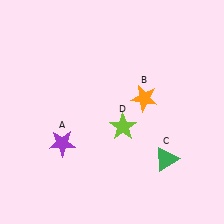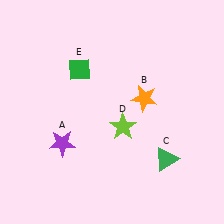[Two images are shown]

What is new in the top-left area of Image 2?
A green diamond (E) was added in the top-left area of Image 2.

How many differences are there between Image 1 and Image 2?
There is 1 difference between the two images.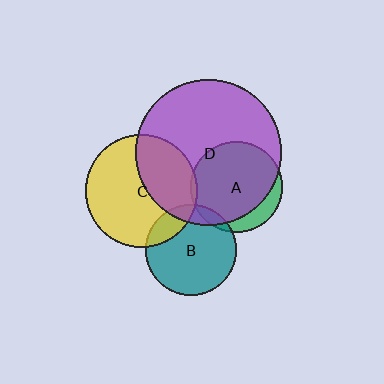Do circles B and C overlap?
Yes.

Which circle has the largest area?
Circle D (purple).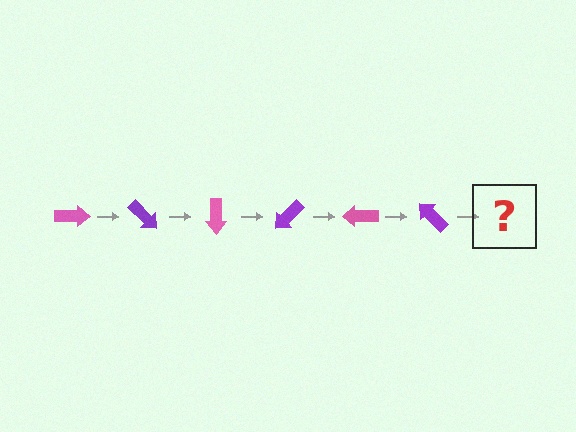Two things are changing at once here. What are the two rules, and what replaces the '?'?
The two rules are that it rotates 45 degrees each step and the color cycles through pink and purple. The '?' should be a pink arrow, rotated 270 degrees from the start.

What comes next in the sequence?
The next element should be a pink arrow, rotated 270 degrees from the start.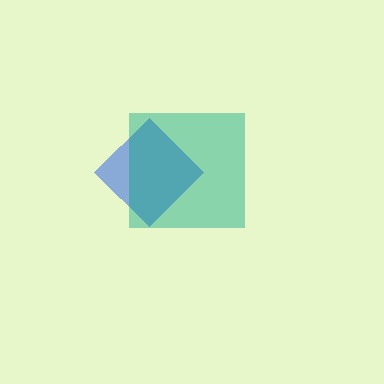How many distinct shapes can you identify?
There are 2 distinct shapes: a blue diamond, a teal square.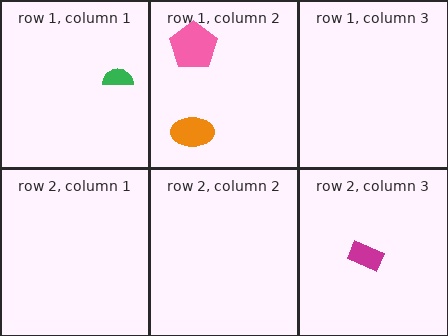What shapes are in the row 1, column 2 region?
The pink pentagon, the orange ellipse.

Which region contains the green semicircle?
The row 1, column 1 region.